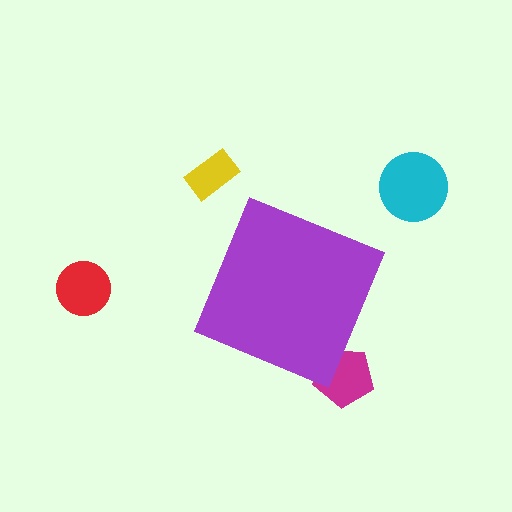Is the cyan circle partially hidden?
No, the cyan circle is fully visible.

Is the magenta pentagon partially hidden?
Yes, the magenta pentagon is partially hidden behind the purple diamond.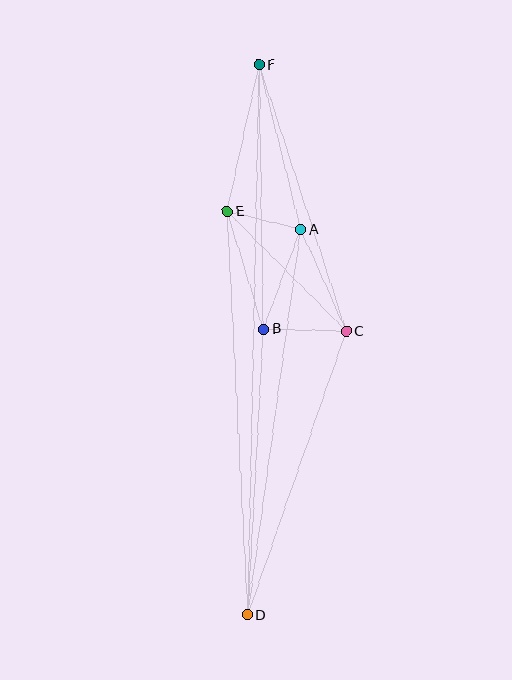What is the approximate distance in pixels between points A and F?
The distance between A and F is approximately 170 pixels.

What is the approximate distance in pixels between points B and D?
The distance between B and D is approximately 286 pixels.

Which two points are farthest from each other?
Points D and F are farthest from each other.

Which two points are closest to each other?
Points A and E are closest to each other.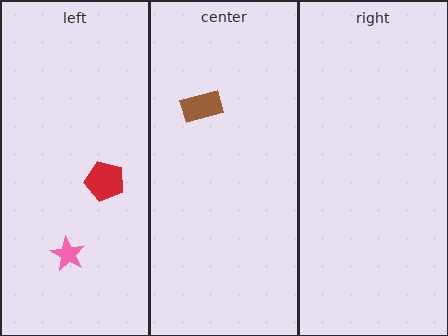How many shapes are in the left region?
2.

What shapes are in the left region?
The red pentagon, the pink star.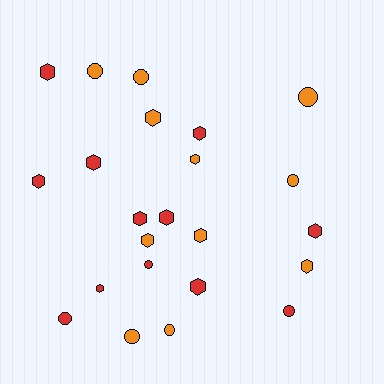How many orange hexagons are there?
There are 5 orange hexagons.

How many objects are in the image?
There are 23 objects.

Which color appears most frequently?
Red, with 12 objects.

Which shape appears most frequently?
Hexagon, with 14 objects.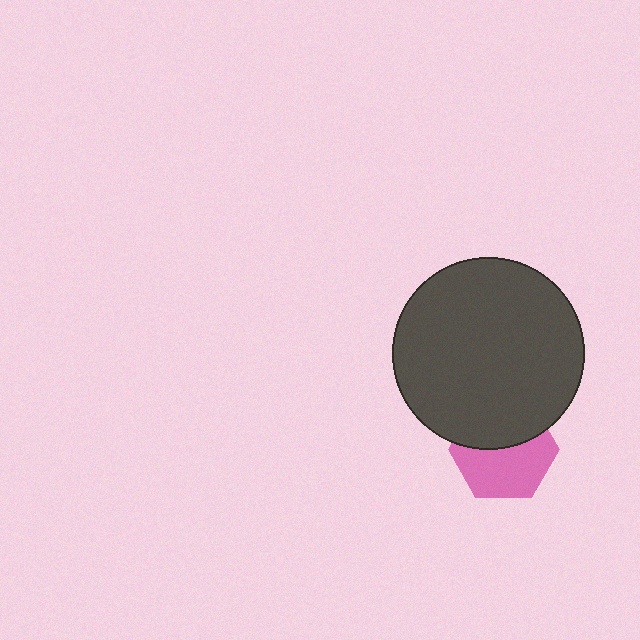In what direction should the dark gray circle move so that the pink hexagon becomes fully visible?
The dark gray circle should move up. That is the shortest direction to clear the overlap and leave the pink hexagon fully visible.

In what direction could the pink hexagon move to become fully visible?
The pink hexagon could move down. That would shift it out from behind the dark gray circle entirely.